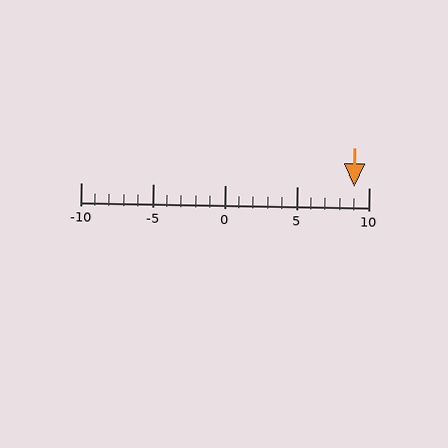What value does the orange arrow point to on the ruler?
The orange arrow points to approximately 9.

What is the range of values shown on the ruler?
The ruler shows values from -10 to 10.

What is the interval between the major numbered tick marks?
The major tick marks are spaced 5 units apart.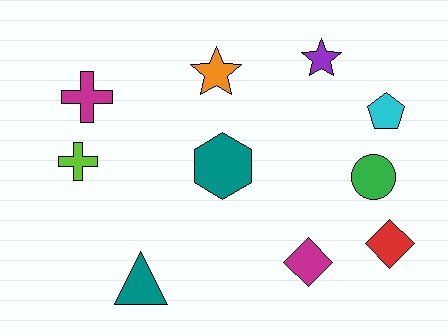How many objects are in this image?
There are 10 objects.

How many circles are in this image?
There is 1 circle.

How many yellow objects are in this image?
There are no yellow objects.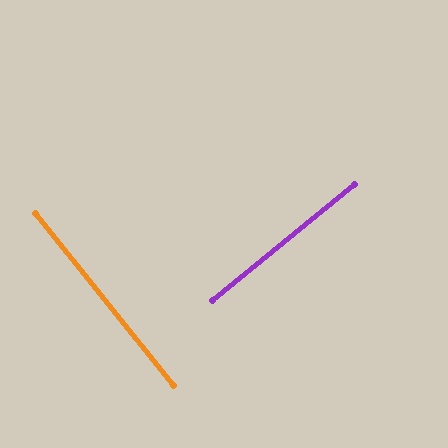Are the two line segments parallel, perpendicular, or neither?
Perpendicular — they meet at approximately 90°.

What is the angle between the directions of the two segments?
Approximately 90 degrees.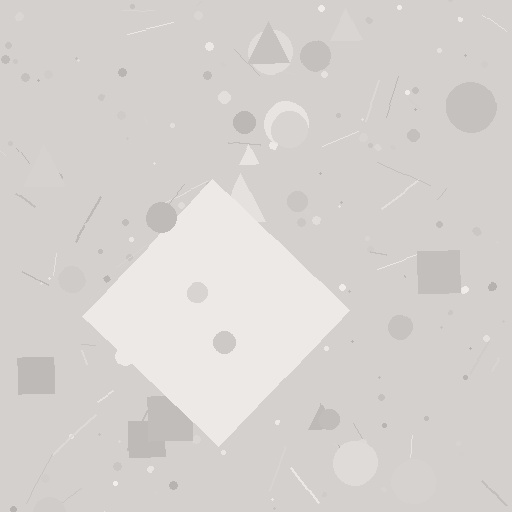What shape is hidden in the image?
A diamond is hidden in the image.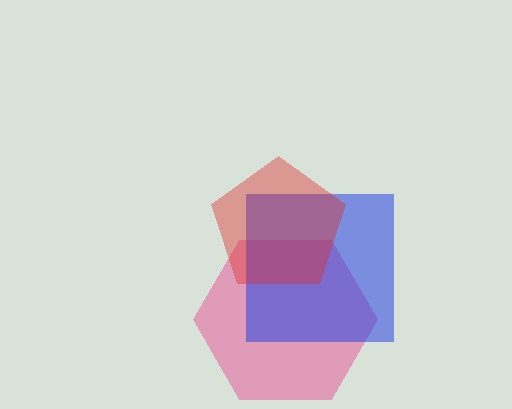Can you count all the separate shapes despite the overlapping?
Yes, there are 3 separate shapes.